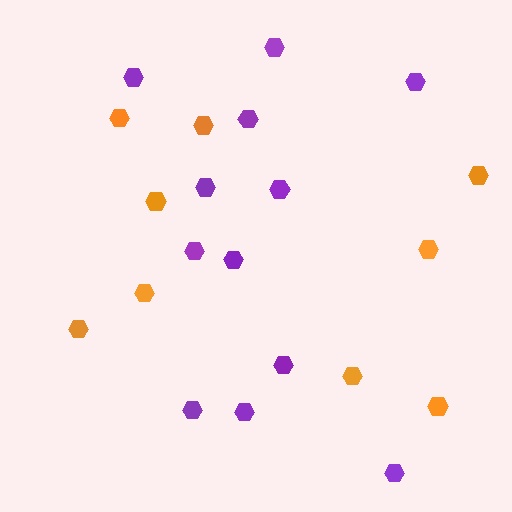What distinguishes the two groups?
There are 2 groups: one group of purple hexagons (12) and one group of orange hexagons (9).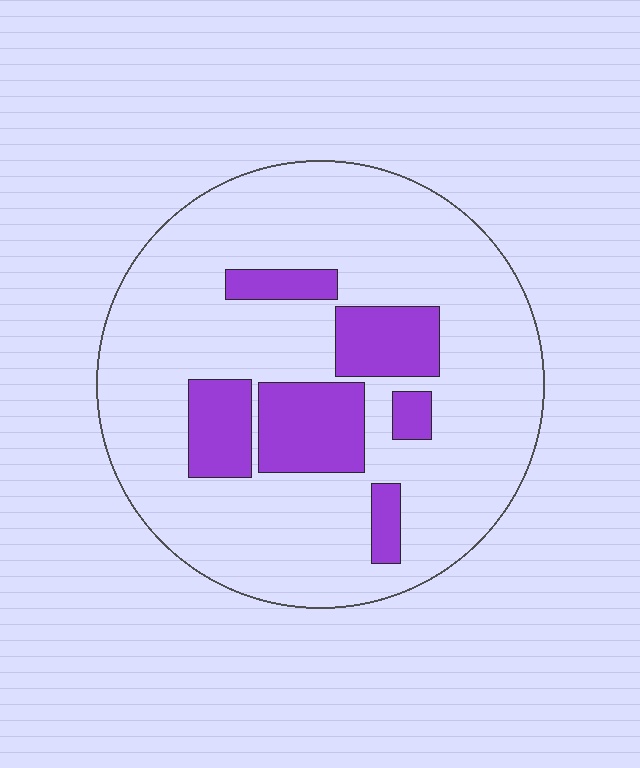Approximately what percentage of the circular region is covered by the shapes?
Approximately 20%.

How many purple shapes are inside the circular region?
6.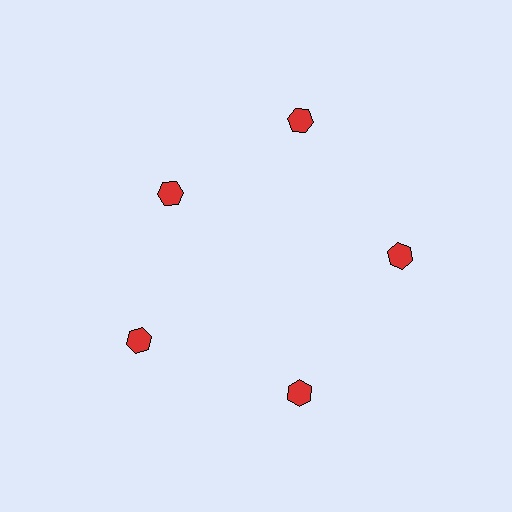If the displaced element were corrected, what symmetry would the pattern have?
It would have 5-fold rotational symmetry — the pattern would map onto itself every 72 degrees.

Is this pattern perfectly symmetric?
No. The 5 red hexagons are arranged in a ring, but one element near the 10 o'clock position is pulled inward toward the center, breaking the 5-fold rotational symmetry.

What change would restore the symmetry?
The symmetry would be restored by moving it outward, back onto the ring so that all 5 hexagons sit at equal angles and equal distance from the center.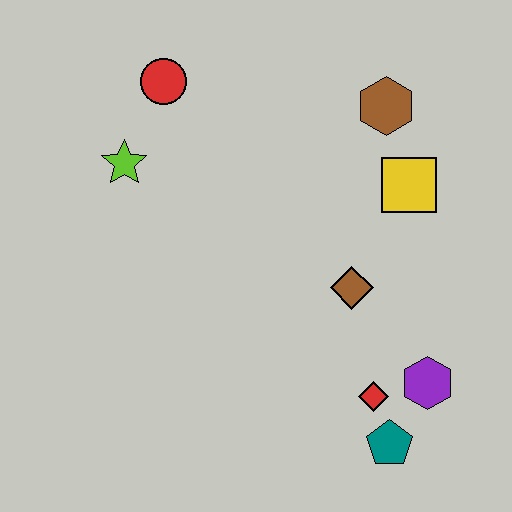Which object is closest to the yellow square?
The brown hexagon is closest to the yellow square.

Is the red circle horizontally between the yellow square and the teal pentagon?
No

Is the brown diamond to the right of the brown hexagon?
No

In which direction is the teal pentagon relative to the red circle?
The teal pentagon is below the red circle.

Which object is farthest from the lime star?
The teal pentagon is farthest from the lime star.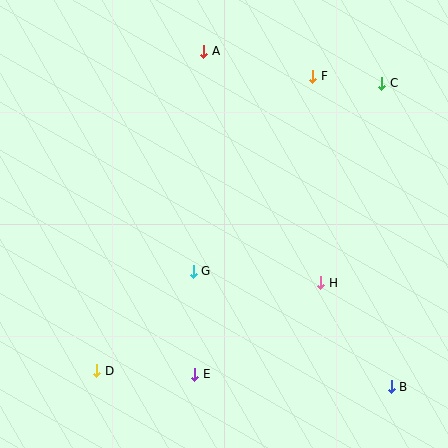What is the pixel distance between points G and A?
The distance between G and A is 220 pixels.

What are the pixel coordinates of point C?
Point C is at (382, 83).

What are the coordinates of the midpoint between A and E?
The midpoint between A and E is at (199, 213).